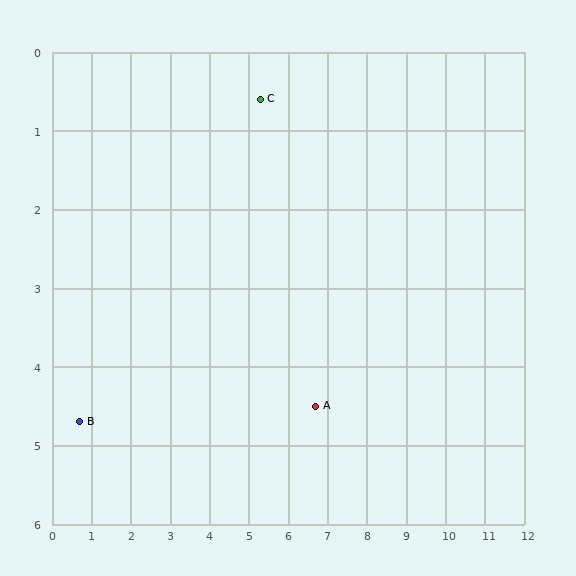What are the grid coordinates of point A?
Point A is at approximately (6.7, 4.5).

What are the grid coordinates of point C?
Point C is at approximately (5.3, 0.6).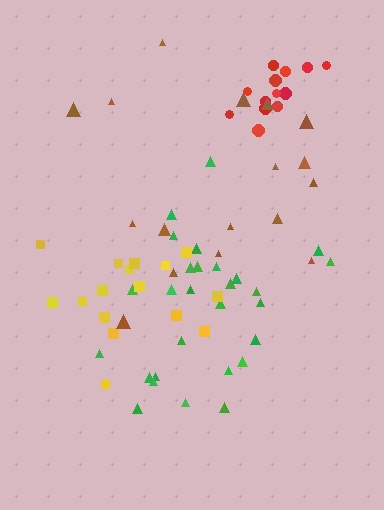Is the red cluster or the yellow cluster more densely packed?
Red.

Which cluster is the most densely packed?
Red.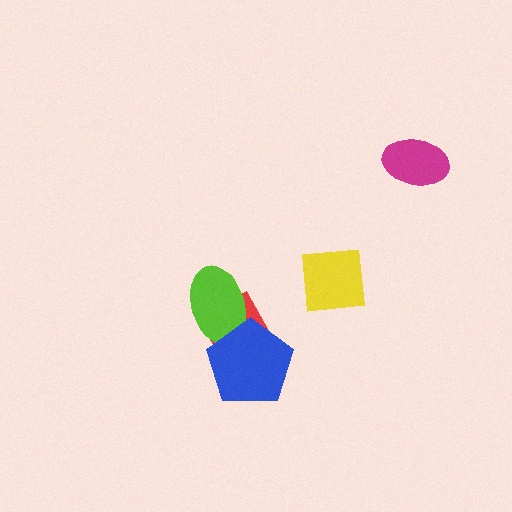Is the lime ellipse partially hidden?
Yes, it is partially covered by another shape.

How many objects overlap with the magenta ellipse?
0 objects overlap with the magenta ellipse.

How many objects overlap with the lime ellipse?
2 objects overlap with the lime ellipse.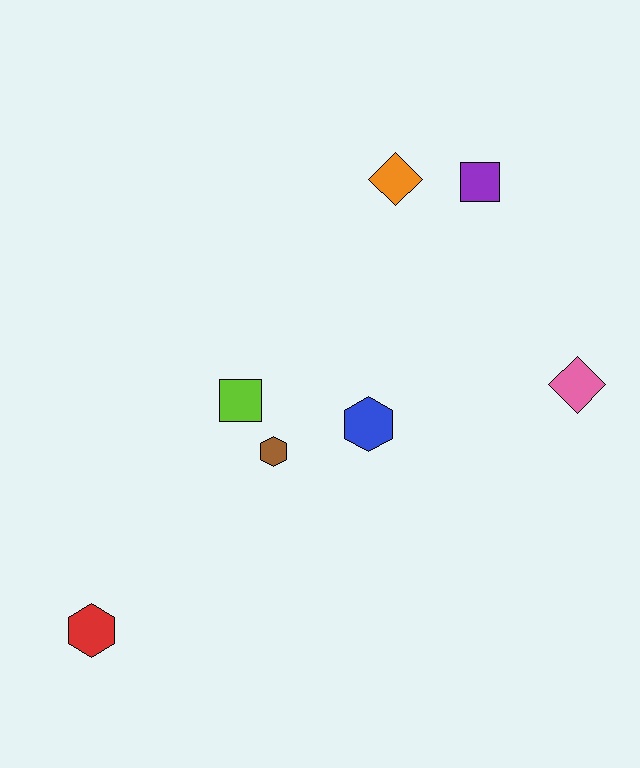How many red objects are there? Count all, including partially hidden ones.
There is 1 red object.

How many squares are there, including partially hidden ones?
There are 2 squares.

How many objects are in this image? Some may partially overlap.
There are 7 objects.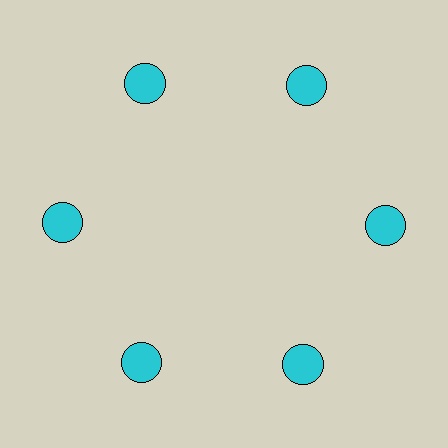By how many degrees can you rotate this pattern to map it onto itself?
The pattern maps onto itself every 60 degrees of rotation.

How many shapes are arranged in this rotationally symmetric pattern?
There are 6 shapes, arranged in 6 groups of 1.